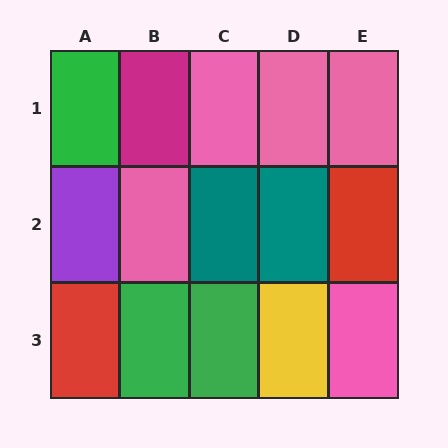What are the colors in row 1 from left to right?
Green, magenta, pink, pink, pink.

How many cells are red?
2 cells are red.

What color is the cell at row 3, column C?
Green.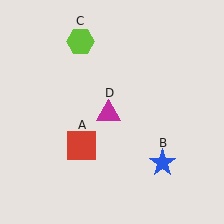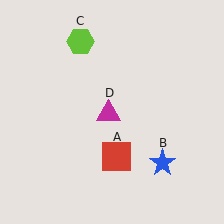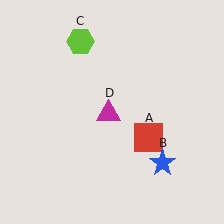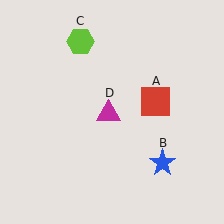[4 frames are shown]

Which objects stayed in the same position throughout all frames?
Blue star (object B) and lime hexagon (object C) and magenta triangle (object D) remained stationary.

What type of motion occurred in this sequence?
The red square (object A) rotated counterclockwise around the center of the scene.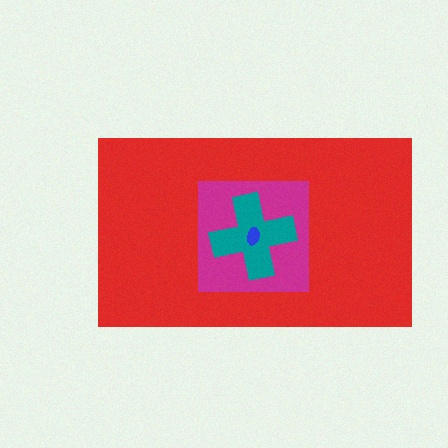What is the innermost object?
The blue ellipse.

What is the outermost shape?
The red rectangle.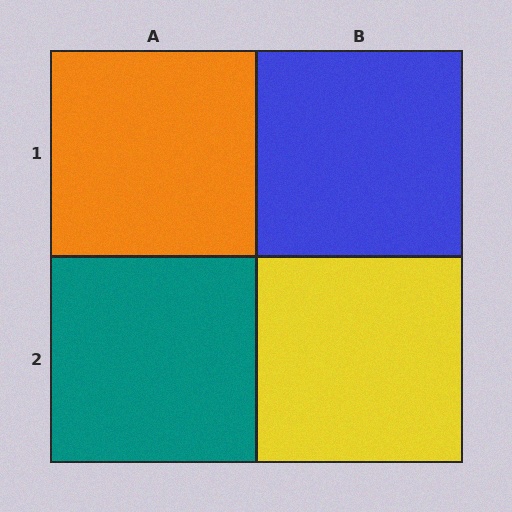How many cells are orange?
1 cell is orange.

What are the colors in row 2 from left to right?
Teal, yellow.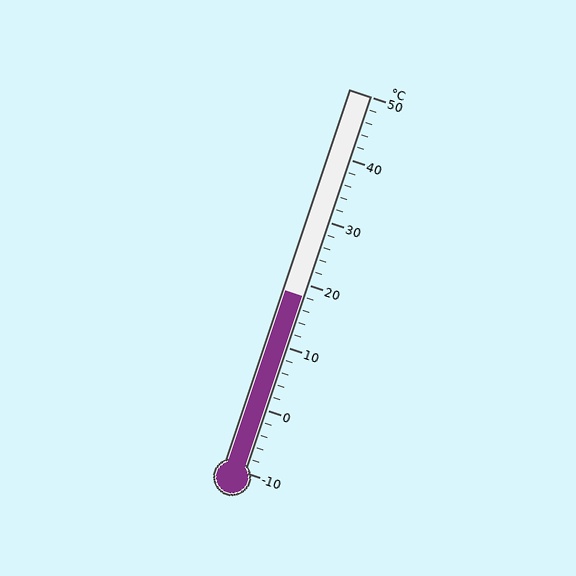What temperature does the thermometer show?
The thermometer shows approximately 18°C.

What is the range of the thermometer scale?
The thermometer scale ranges from -10°C to 50°C.